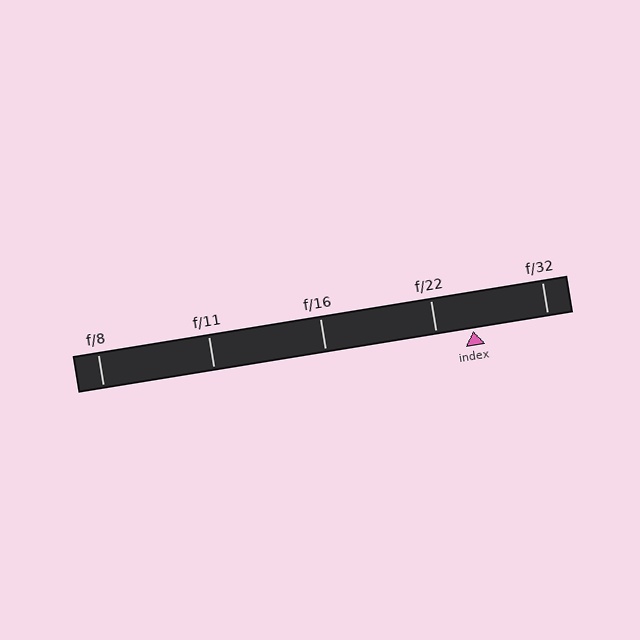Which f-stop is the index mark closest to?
The index mark is closest to f/22.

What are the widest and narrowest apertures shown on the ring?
The widest aperture shown is f/8 and the narrowest is f/32.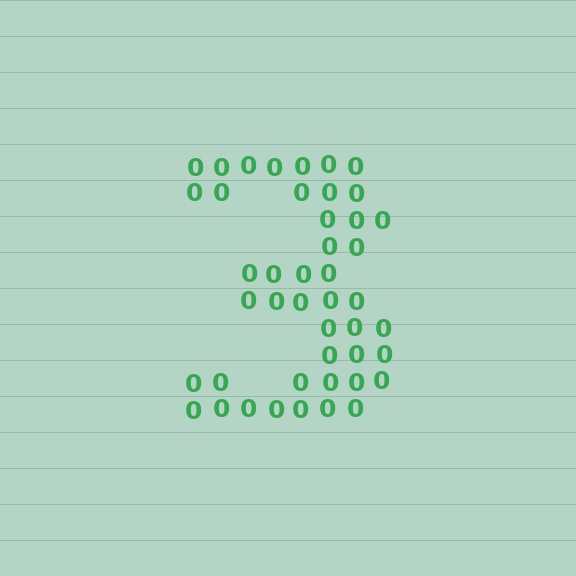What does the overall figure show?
The overall figure shows the digit 3.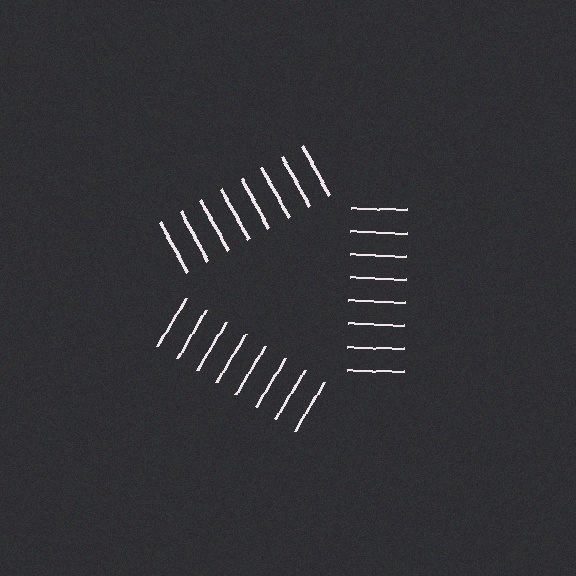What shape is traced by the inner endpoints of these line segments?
An illusory triangle — the line segments terminate on its edges but no continuous stroke is drawn.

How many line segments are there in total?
24 — 8 along each of the 3 edges.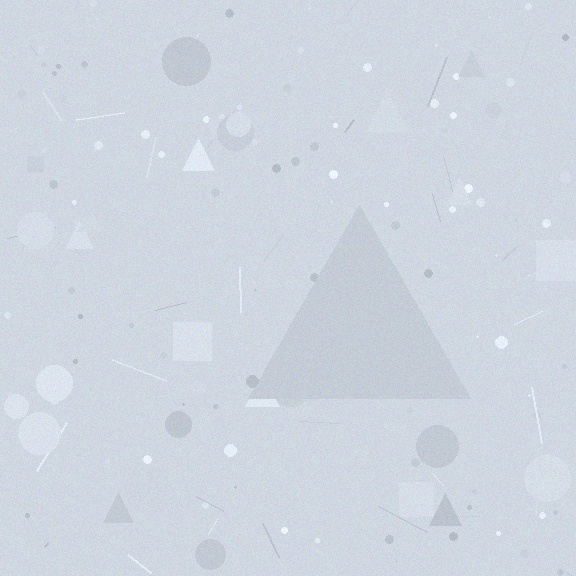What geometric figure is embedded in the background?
A triangle is embedded in the background.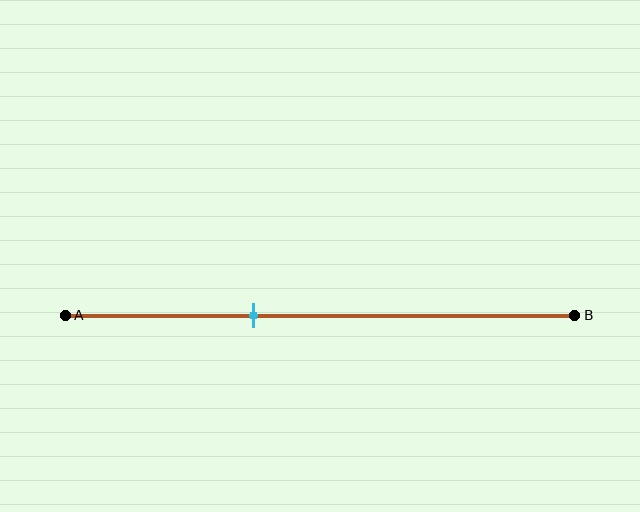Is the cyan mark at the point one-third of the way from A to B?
No, the mark is at about 35% from A, not at the 33% one-third point.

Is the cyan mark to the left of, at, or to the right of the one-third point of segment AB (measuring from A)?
The cyan mark is to the right of the one-third point of segment AB.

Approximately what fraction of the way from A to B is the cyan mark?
The cyan mark is approximately 35% of the way from A to B.